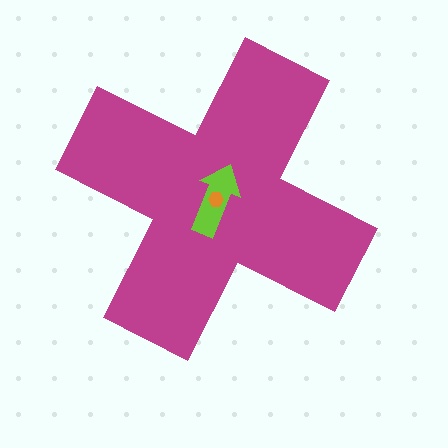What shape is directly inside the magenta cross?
The lime arrow.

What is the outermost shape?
The magenta cross.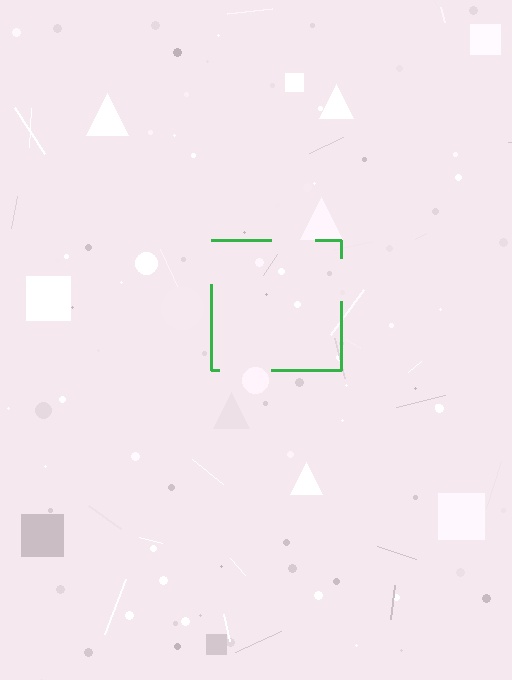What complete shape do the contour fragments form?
The contour fragments form a square.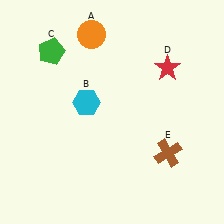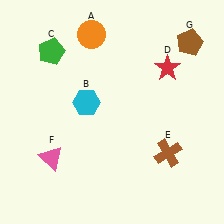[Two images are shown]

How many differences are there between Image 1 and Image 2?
There are 2 differences between the two images.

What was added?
A pink triangle (F), a brown pentagon (G) were added in Image 2.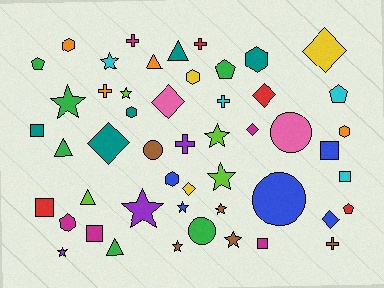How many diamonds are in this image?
There are 7 diamonds.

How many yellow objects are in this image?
There are 3 yellow objects.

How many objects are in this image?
There are 50 objects.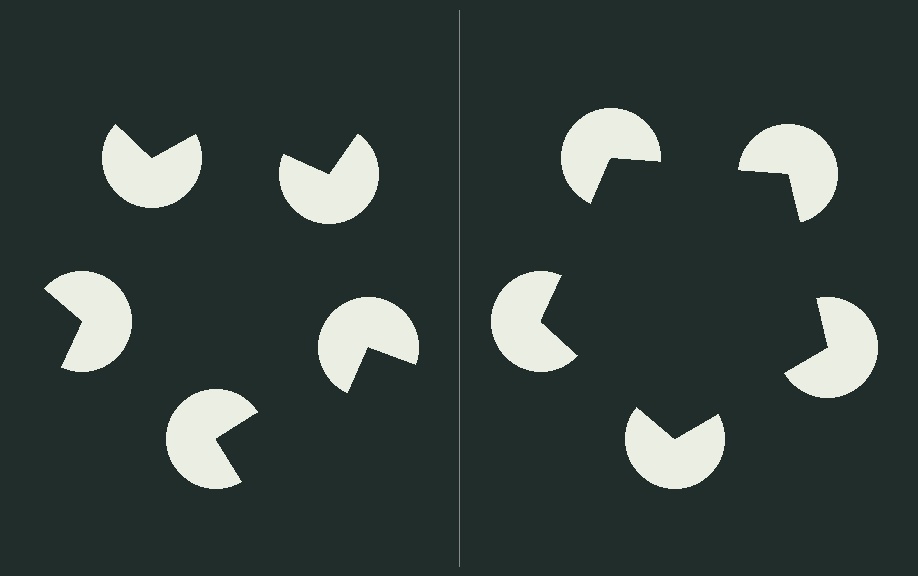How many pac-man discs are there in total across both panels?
10 — 5 on each side.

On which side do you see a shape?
An illusory pentagon appears on the right side. On the left side the wedge cuts are rotated, so no coherent shape forms.